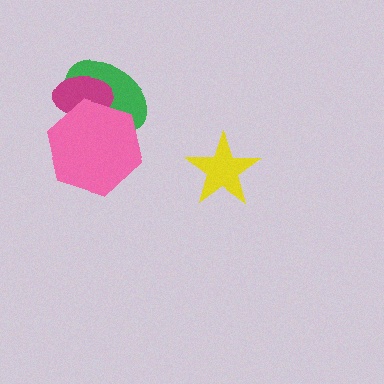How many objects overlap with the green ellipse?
2 objects overlap with the green ellipse.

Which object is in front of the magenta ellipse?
The pink hexagon is in front of the magenta ellipse.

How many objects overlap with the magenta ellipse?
2 objects overlap with the magenta ellipse.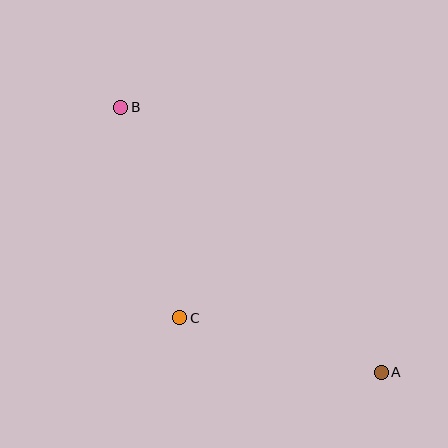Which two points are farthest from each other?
Points A and B are farthest from each other.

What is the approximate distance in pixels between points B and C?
The distance between B and C is approximately 218 pixels.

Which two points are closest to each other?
Points A and C are closest to each other.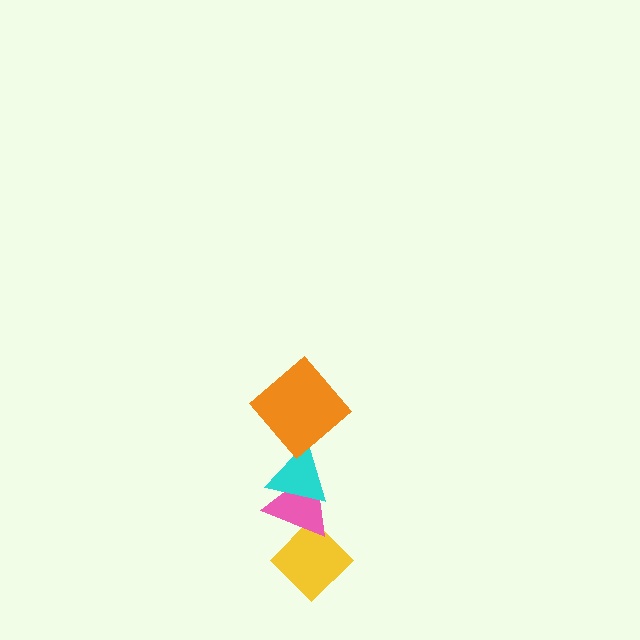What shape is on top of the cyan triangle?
The orange diamond is on top of the cyan triangle.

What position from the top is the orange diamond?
The orange diamond is 1st from the top.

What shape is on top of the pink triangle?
The cyan triangle is on top of the pink triangle.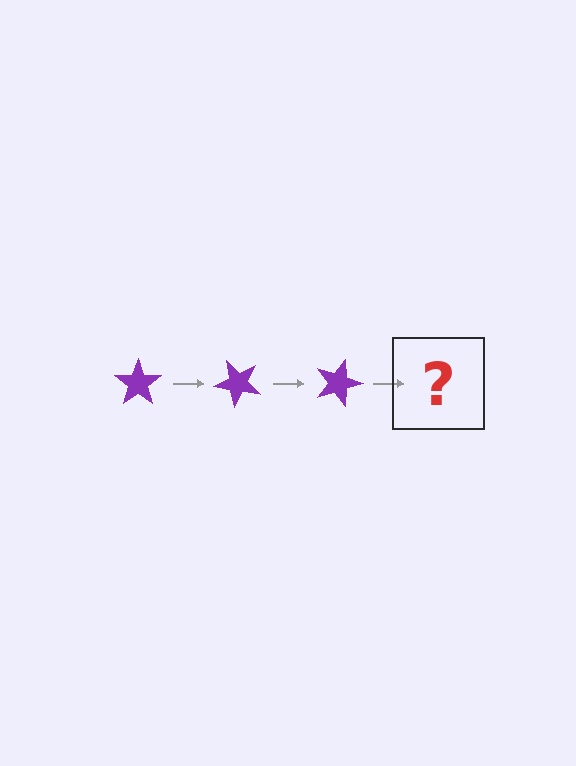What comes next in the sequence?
The next element should be a purple star rotated 135 degrees.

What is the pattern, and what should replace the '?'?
The pattern is that the star rotates 45 degrees each step. The '?' should be a purple star rotated 135 degrees.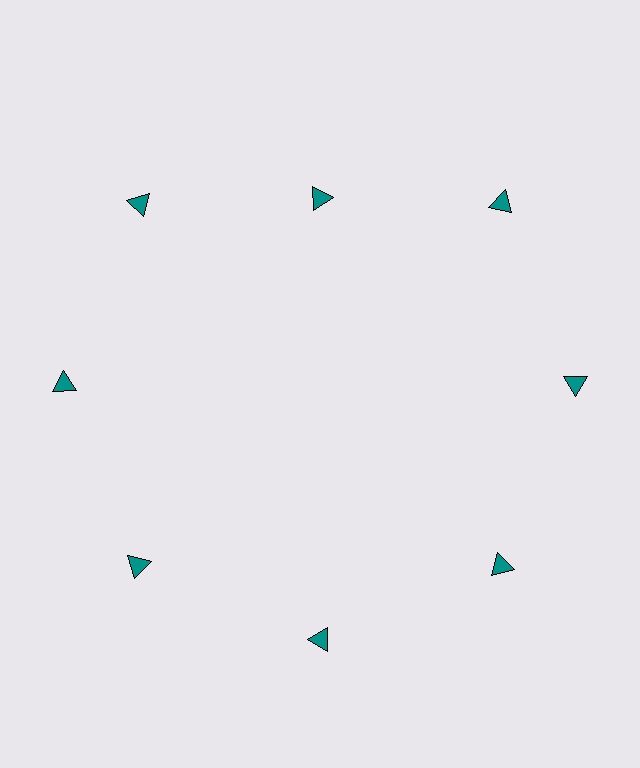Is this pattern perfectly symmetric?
No. The 8 teal triangles are arranged in a ring, but one element near the 12 o'clock position is pulled inward toward the center, breaking the 8-fold rotational symmetry.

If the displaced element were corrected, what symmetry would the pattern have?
It would have 8-fold rotational symmetry — the pattern would map onto itself every 45 degrees.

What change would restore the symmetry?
The symmetry would be restored by moving it outward, back onto the ring so that all 8 triangles sit at equal angles and equal distance from the center.